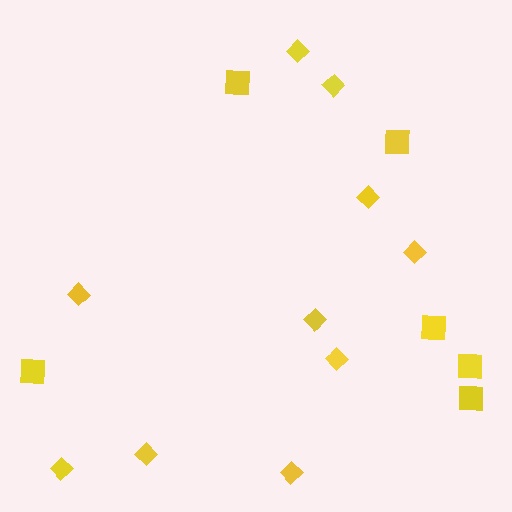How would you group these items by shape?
There are 2 groups: one group of squares (6) and one group of diamonds (10).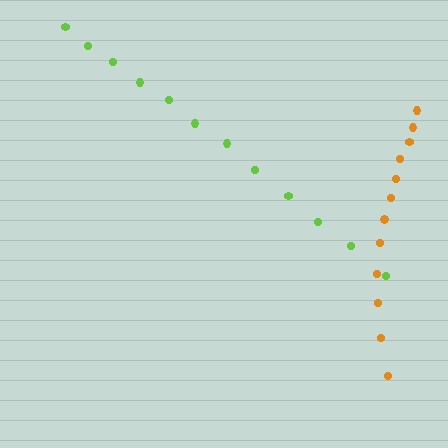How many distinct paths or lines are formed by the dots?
There are 2 distinct paths.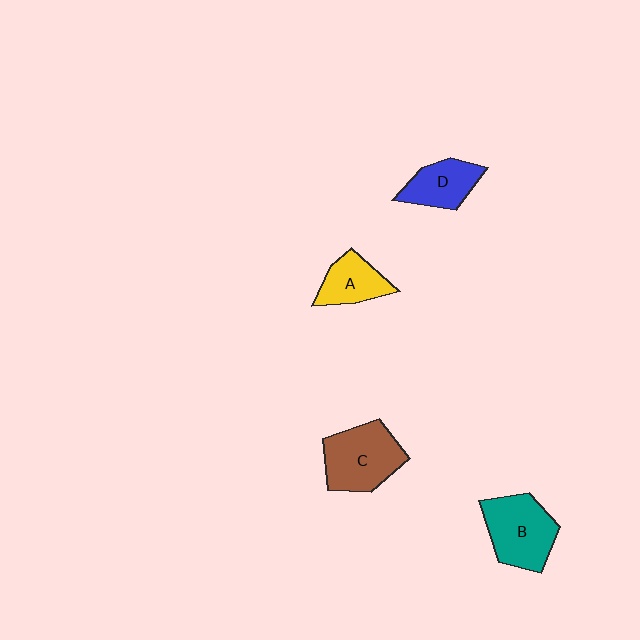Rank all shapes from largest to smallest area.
From largest to smallest: C (brown), B (teal), D (blue), A (yellow).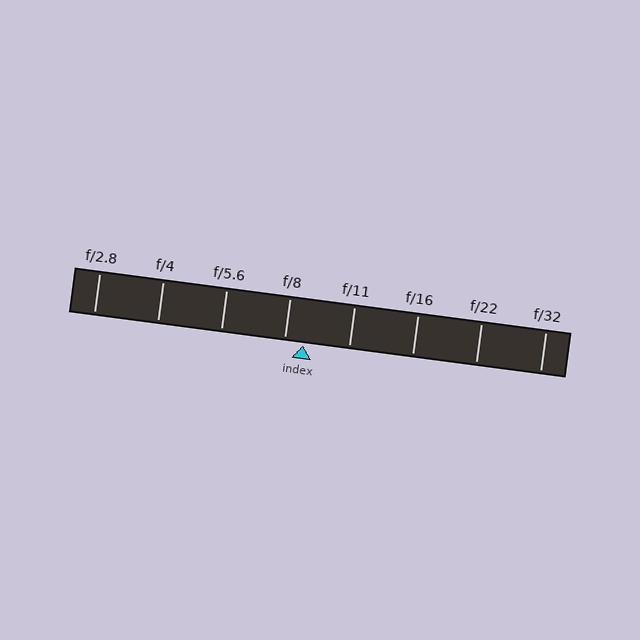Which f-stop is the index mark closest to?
The index mark is closest to f/8.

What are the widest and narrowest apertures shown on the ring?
The widest aperture shown is f/2.8 and the narrowest is f/32.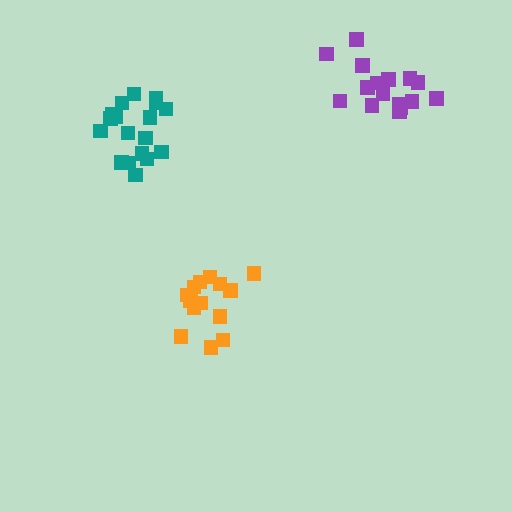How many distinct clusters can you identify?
There are 3 distinct clusters.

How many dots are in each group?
Group 1: 14 dots, Group 2: 16 dots, Group 3: 18 dots (48 total).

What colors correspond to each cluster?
The clusters are colored: orange, purple, teal.